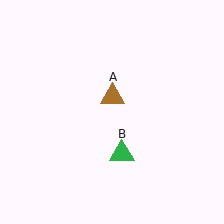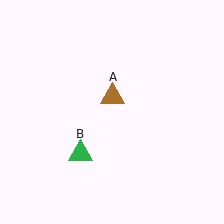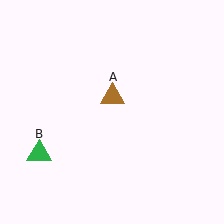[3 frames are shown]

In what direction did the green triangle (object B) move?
The green triangle (object B) moved left.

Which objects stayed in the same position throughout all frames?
Brown triangle (object A) remained stationary.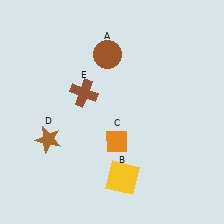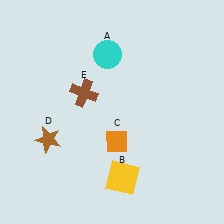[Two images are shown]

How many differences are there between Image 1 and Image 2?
There is 1 difference between the two images.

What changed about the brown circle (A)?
In Image 1, A is brown. In Image 2, it changed to cyan.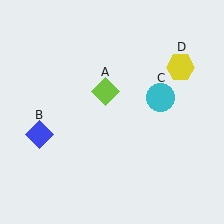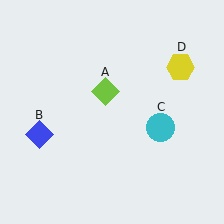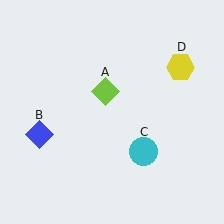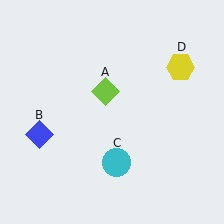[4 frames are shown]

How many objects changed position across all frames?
1 object changed position: cyan circle (object C).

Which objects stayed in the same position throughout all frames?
Lime diamond (object A) and blue diamond (object B) and yellow hexagon (object D) remained stationary.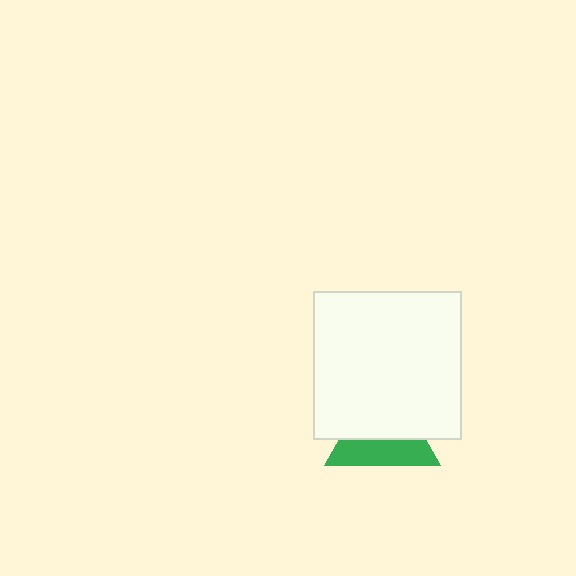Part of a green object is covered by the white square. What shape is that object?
It is a triangle.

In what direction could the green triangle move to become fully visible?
The green triangle could move down. That would shift it out from behind the white square entirely.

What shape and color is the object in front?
The object in front is a white square.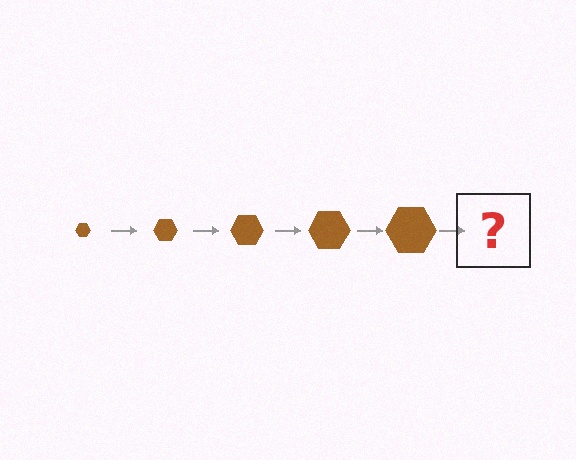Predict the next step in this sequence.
The next step is a brown hexagon, larger than the previous one.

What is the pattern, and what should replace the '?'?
The pattern is that the hexagon gets progressively larger each step. The '?' should be a brown hexagon, larger than the previous one.